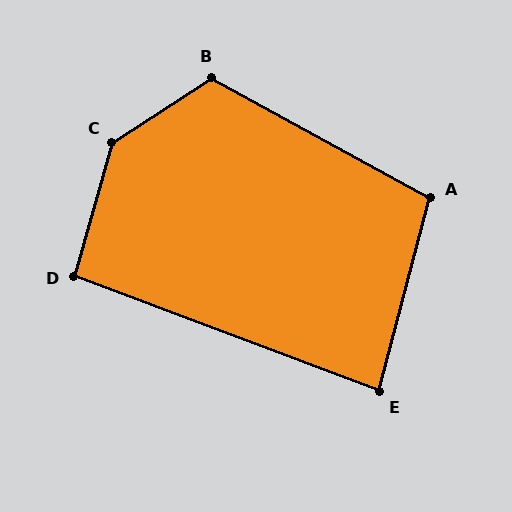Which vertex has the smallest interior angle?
E, at approximately 84 degrees.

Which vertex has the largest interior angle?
C, at approximately 139 degrees.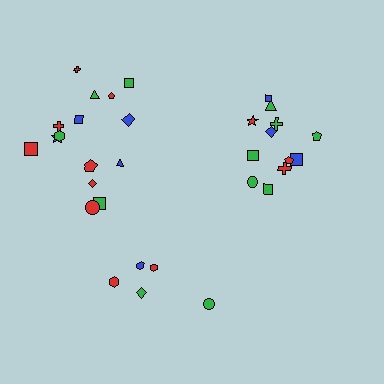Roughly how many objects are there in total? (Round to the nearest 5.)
Roughly 30 objects in total.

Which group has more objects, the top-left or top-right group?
The top-left group.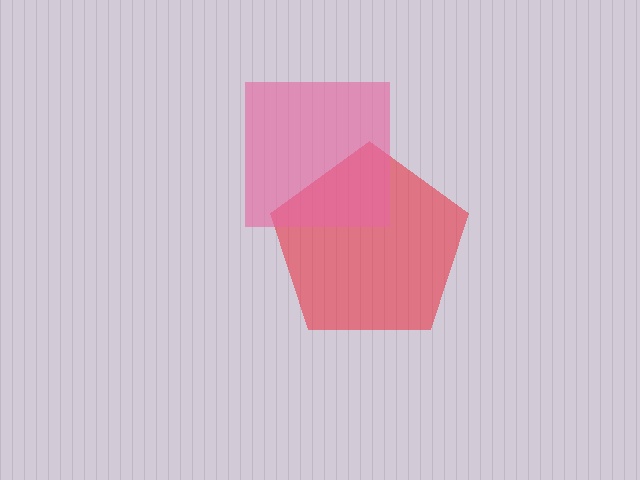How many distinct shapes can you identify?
There are 2 distinct shapes: a red pentagon, a pink square.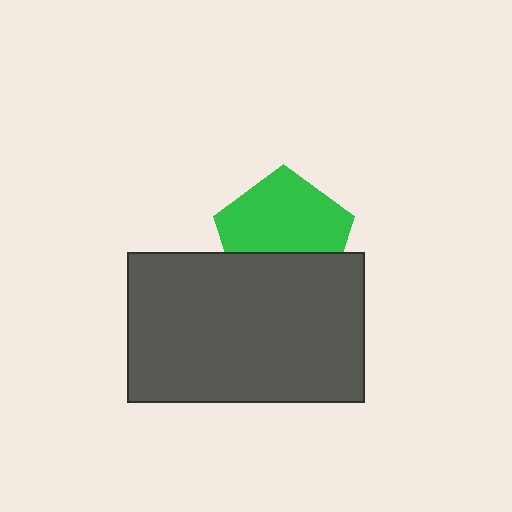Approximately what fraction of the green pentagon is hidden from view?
Roughly 37% of the green pentagon is hidden behind the dark gray rectangle.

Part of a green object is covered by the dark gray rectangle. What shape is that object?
It is a pentagon.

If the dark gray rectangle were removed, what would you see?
You would see the complete green pentagon.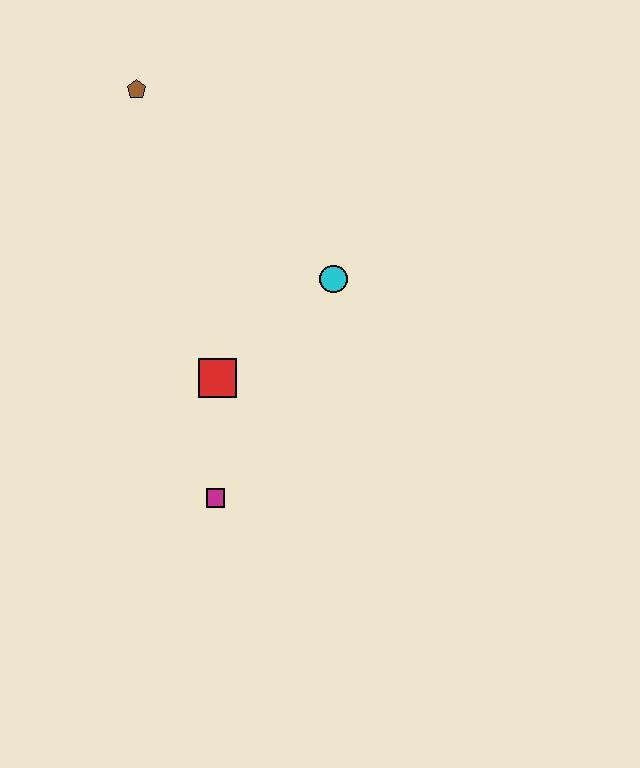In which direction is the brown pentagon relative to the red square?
The brown pentagon is above the red square.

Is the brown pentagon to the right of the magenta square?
No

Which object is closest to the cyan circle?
The red square is closest to the cyan circle.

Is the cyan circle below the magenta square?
No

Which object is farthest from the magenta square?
The brown pentagon is farthest from the magenta square.